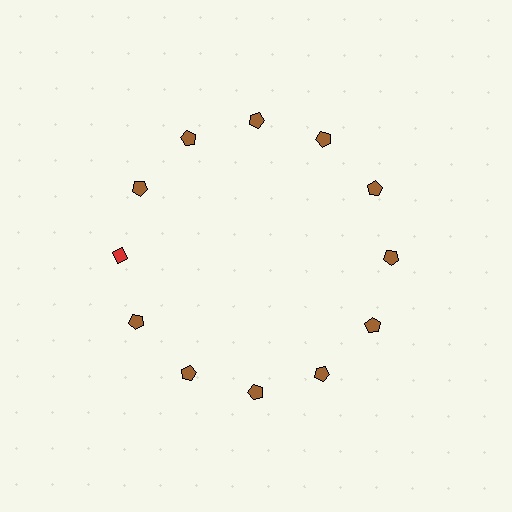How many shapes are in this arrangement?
There are 12 shapes arranged in a ring pattern.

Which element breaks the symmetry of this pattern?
The red diamond at roughly the 9 o'clock position breaks the symmetry. All other shapes are brown pentagons.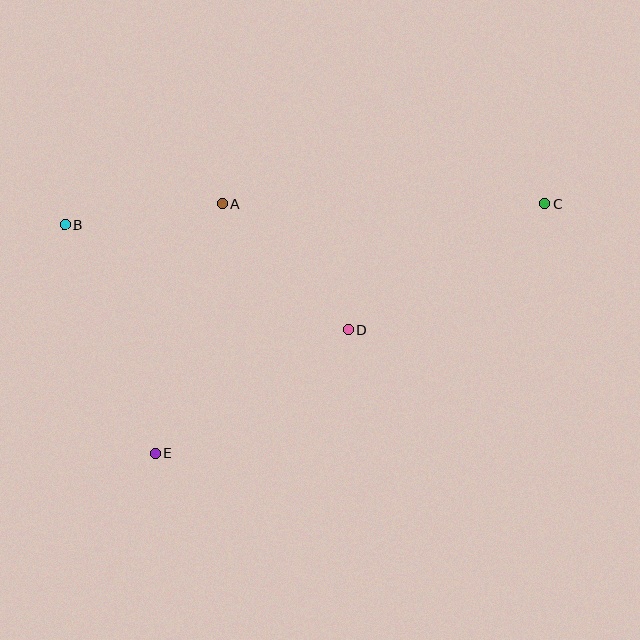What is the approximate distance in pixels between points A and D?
The distance between A and D is approximately 179 pixels.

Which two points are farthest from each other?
Points B and C are farthest from each other.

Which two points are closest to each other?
Points A and B are closest to each other.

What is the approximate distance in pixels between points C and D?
The distance between C and D is approximately 233 pixels.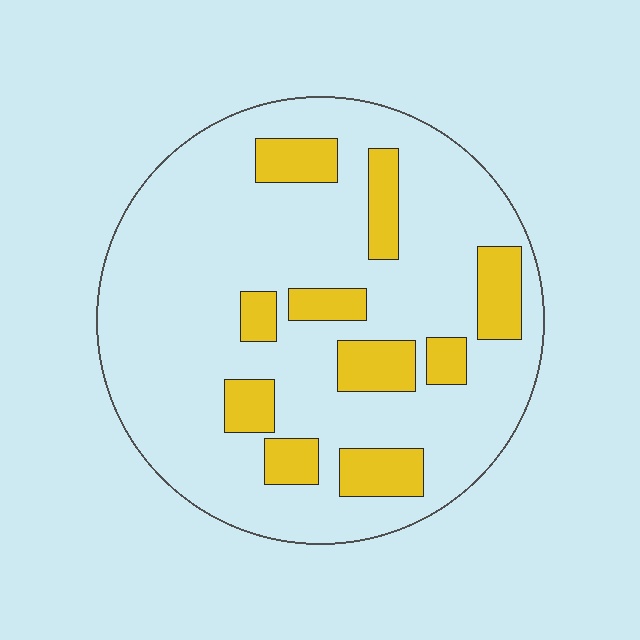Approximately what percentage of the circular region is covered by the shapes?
Approximately 20%.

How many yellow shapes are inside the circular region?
10.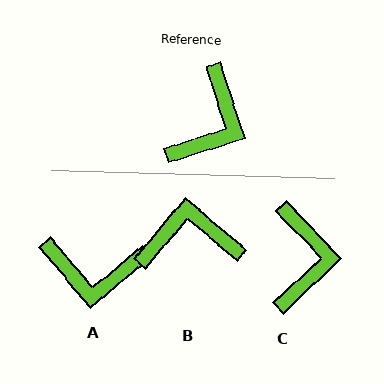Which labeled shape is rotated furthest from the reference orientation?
B, about 122 degrees away.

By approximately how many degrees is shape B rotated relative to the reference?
Approximately 122 degrees counter-clockwise.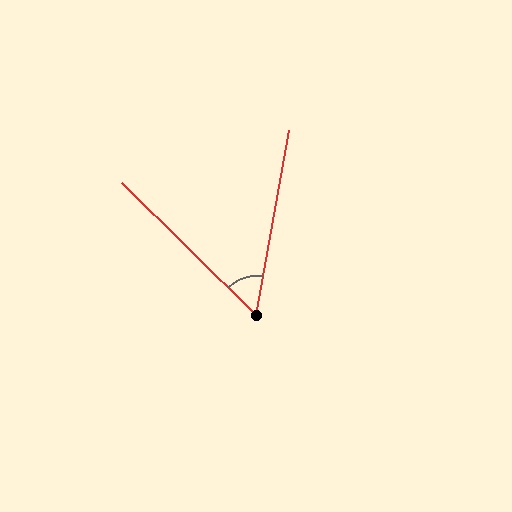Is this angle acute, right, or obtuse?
It is acute.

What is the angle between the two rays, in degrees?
Approximately 56 degrees.